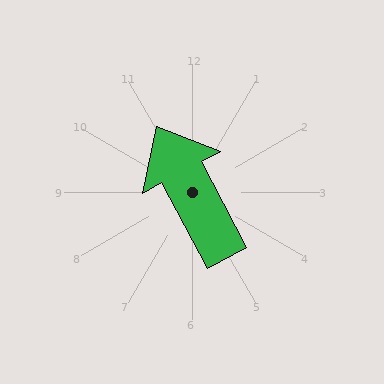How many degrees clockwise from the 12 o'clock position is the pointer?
Approximately 332 degrees.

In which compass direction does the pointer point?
Northwest.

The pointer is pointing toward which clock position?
Roughly 11 o'clock.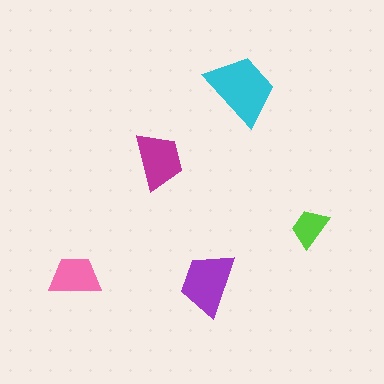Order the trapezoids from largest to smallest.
the cyan one, the purple one, the magenta one, the pink one, the lime one.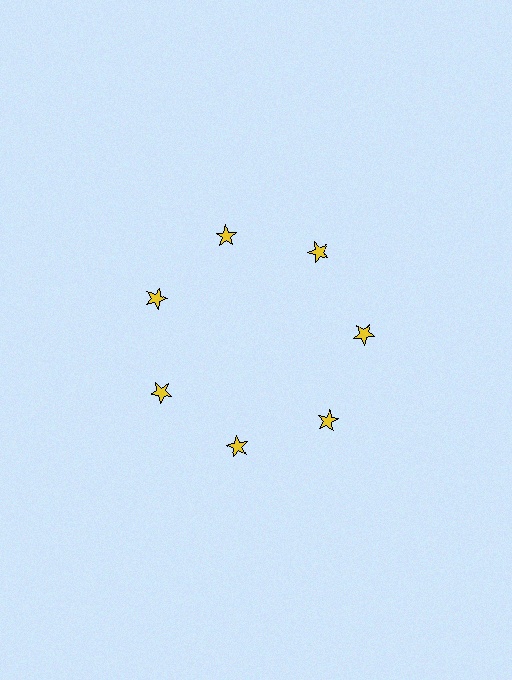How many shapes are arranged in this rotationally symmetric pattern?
There are 7 shapes, arranged in 7 groups of 1.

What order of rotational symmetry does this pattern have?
This pattern has 7-fold rotational symmetry.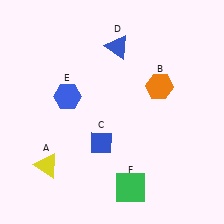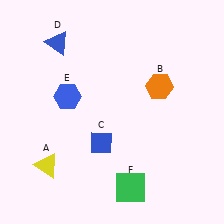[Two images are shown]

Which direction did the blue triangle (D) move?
The blue triangle (D) moved left.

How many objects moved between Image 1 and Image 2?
1 object moved between the two images.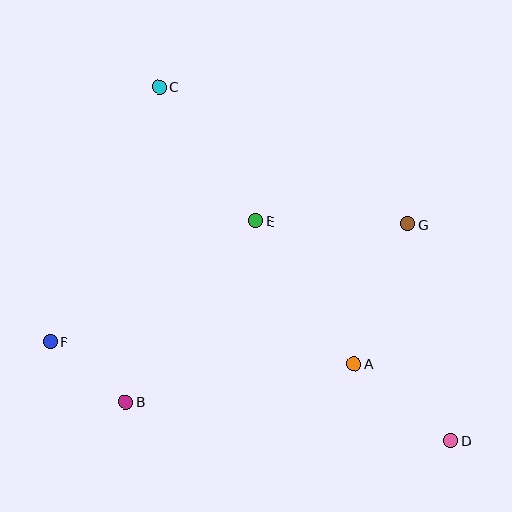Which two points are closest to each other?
Points B and F are closest to each other.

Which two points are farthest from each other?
Points C and D are farthest from each other.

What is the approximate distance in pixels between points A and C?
The distance between A and C is approximately 338 pixels.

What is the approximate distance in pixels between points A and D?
The distance between A and D is approximately 123 pixels.